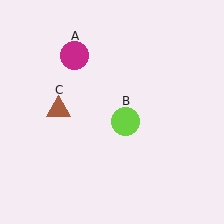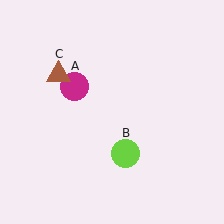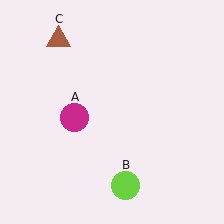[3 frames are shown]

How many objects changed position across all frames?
3 objects changed position: magenta circle (object A), lime circle (object B), brown triangle (object C).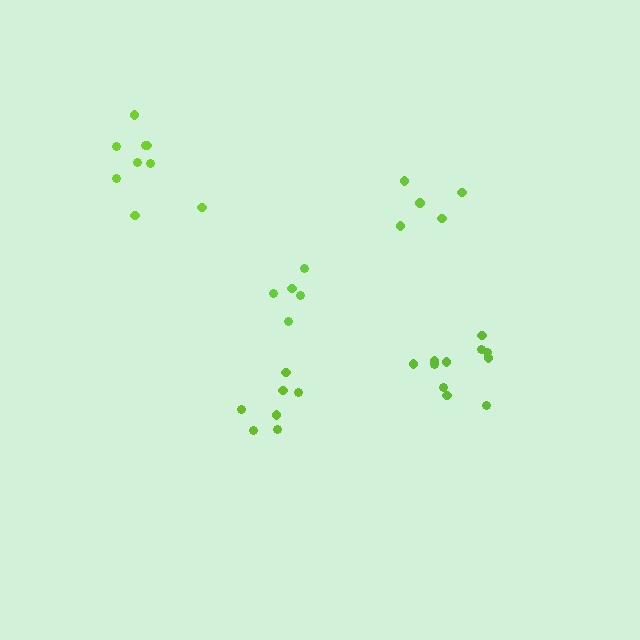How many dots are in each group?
Group 1: 5 dots, Group 2: 5 dots, Group 3: 9 dots, Group 4: 7 dots, Group 5: 11 dots (37 total).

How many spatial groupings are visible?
There are 5 spatial groupings.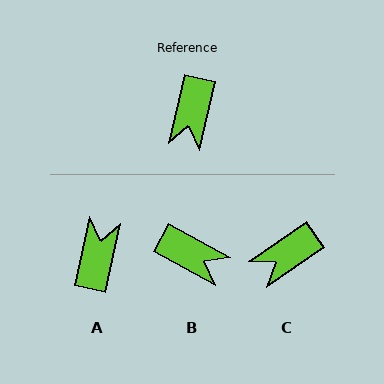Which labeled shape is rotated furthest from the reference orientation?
A, about 179 degrees away.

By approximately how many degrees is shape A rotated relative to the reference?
Approximately 179 degrees clockwise.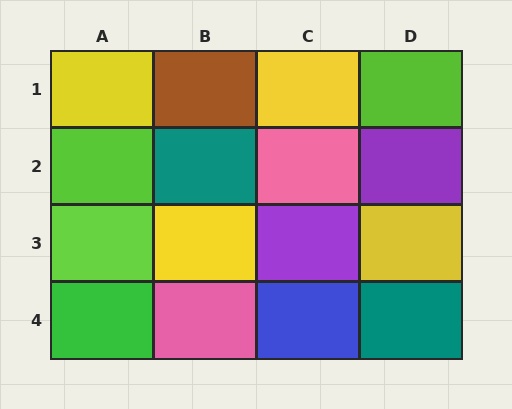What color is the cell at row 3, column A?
Lime.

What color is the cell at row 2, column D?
Purple.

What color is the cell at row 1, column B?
Brown.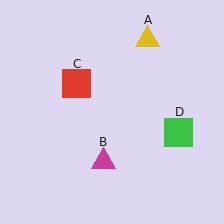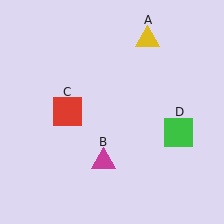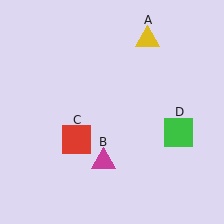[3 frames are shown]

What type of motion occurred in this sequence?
The red square (object C) rotated counterclockwise around the center of the scene.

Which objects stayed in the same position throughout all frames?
Yellow triangle (object A) and magenta triangle (object B) and green square (object D) remained stationary.